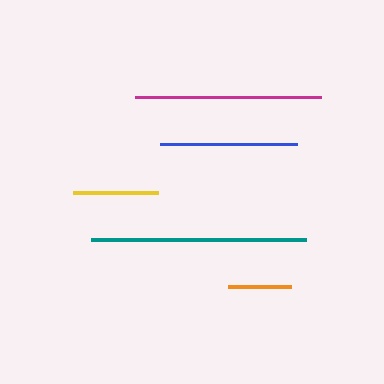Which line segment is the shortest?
The orange line is the shortest at approximately 62 pixels.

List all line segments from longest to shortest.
From longest to shortest: teal, magenta, blue, yellow, orange.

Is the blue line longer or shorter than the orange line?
The blue line is longer than the orange line.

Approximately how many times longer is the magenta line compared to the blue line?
The magenta line is approximately 1.4 times the length of the blue line.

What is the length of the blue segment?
The blue segment is approximately 137 pixels long.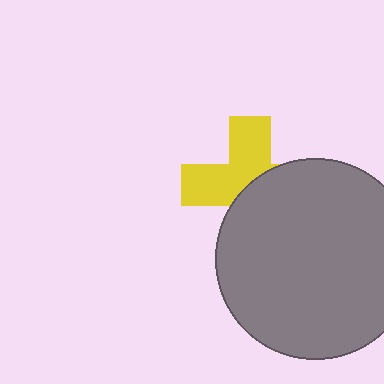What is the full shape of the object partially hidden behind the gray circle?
The partially hidden object is a yellow cross.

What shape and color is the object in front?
The object in front is a gray circle.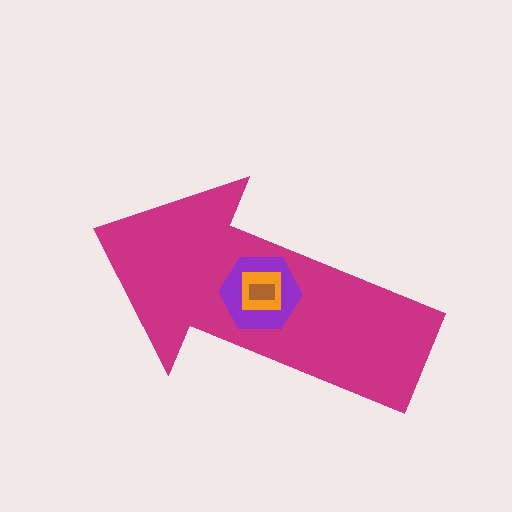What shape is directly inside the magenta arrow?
The purple hexagon.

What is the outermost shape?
The magenta arrow.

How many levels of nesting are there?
4.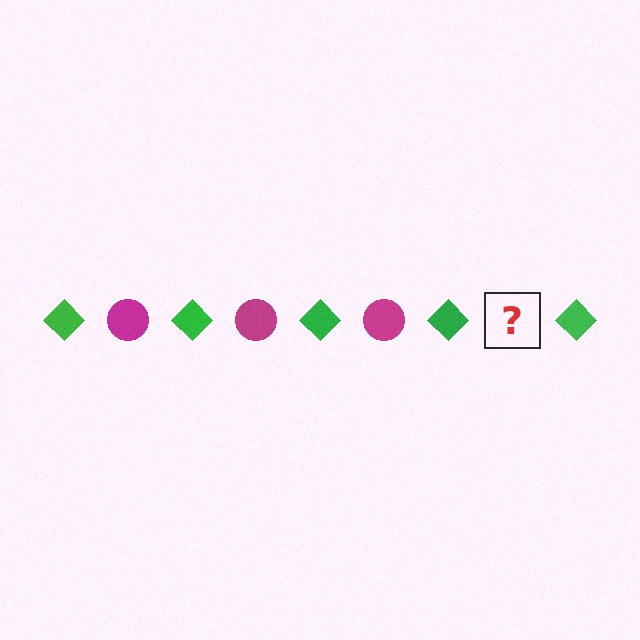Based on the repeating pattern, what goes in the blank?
The blank should be a magenta circle.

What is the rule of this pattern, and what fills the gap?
The rule is that the pattern alternates between green diamond and magenta circle. The gap should be filled with a magenta circle.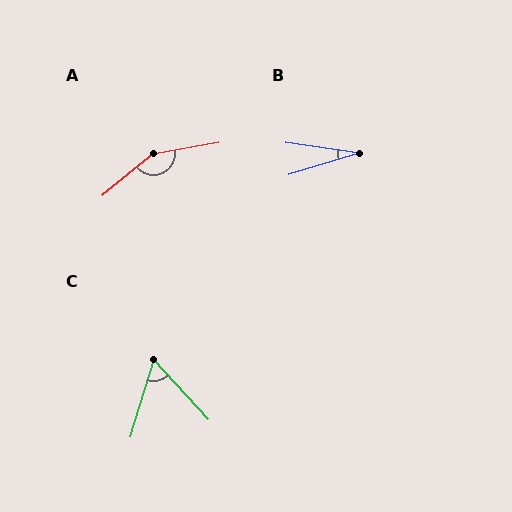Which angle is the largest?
A, at approximately 150 degrees.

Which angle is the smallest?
B, at approximately 25 degrees.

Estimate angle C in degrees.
Approximately 59 degrees.